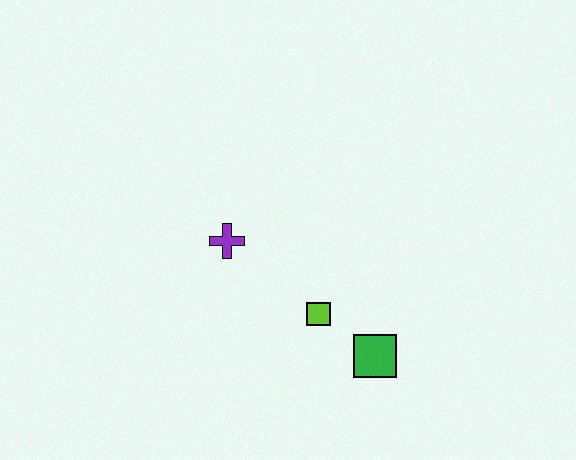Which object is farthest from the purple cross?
The green square is farthest from the purple cross.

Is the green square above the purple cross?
No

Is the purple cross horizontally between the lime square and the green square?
No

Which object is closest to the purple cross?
The lime square is closest to the purple cross.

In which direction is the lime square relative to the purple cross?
The lime square is to the right of the purple cross.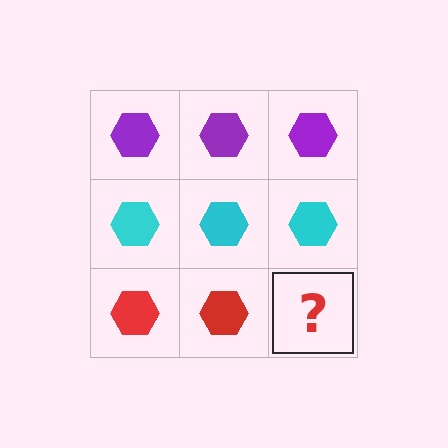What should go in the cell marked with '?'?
The missing cell should contain a red hexagon.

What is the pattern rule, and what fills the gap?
The rule is that each row has a consistent color. The gap should be filled with a red hexagon.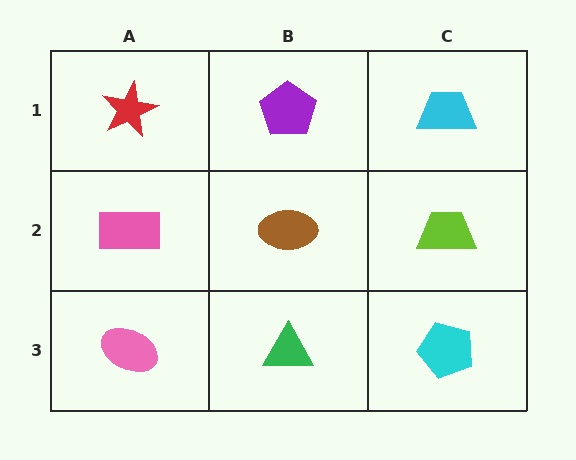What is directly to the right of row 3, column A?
A green triangle.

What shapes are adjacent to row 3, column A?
A pink rectangle (row 2, column A), a green triangle (row 3, column B).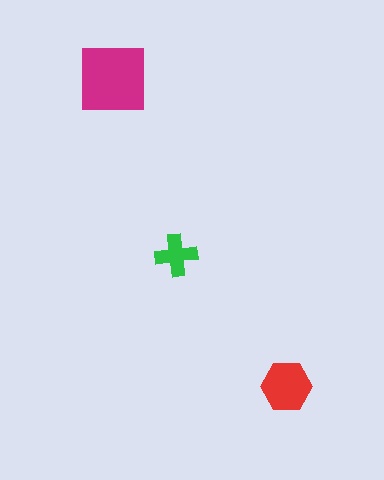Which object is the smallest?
The green cross.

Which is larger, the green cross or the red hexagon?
The red hexagon.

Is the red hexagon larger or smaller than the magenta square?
Smaller.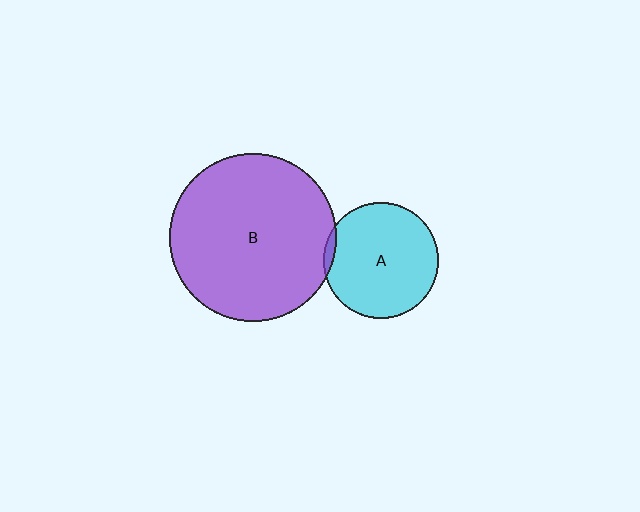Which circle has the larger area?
Circle B (purple).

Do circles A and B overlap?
Yes.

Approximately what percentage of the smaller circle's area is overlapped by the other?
Approximately 5%.